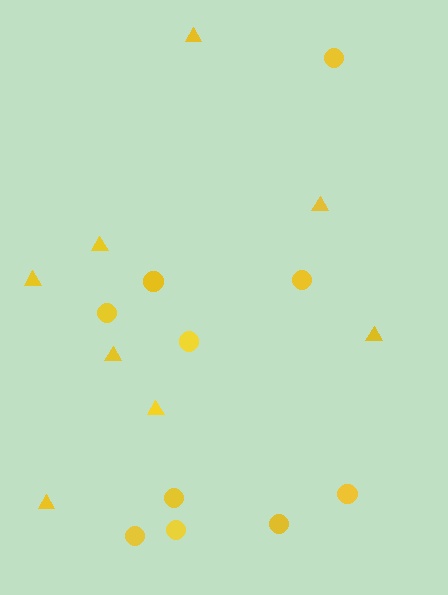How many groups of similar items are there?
There are 2 groups: one group of circles (10) and one group of triangles (8).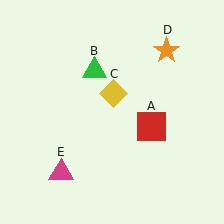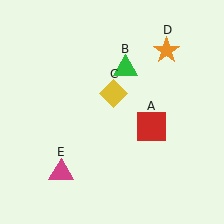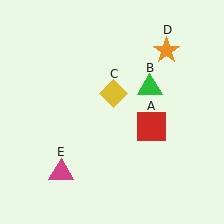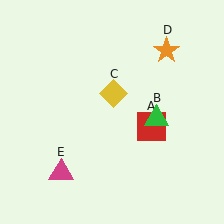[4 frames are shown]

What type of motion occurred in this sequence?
The green triangle (object B) rotated clockwise around the center of the scene.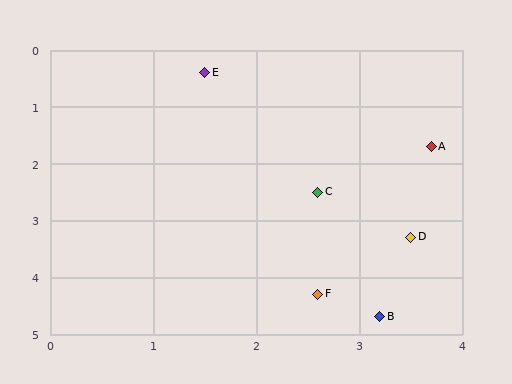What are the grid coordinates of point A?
Point A is at approximately (3.7, 1.7).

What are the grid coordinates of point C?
Point C is at approximately (2.6, 2.5).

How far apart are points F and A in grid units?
Points F and A are about 2.8 grid units apart.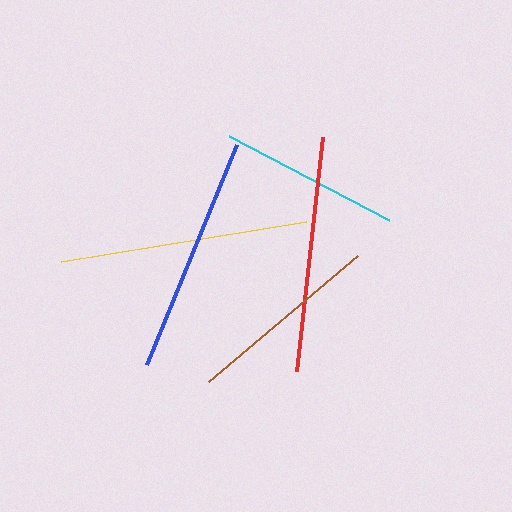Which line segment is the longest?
The yellow line is the longest at approximately 249 pixels.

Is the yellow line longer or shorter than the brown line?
The yellow line is longer than the brown line.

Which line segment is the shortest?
The cyan line is the shortest at approximately 181 pixels.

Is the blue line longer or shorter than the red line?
The blue line is longer than the red line.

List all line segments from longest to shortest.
From longest to shortest: yellow, blue, red, brown, cyan.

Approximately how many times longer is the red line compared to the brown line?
The red line is approximately 1.2 times the length of the brown line.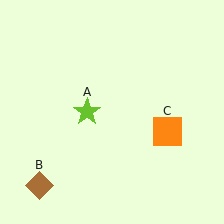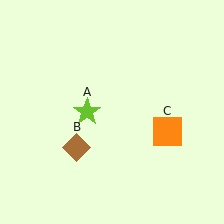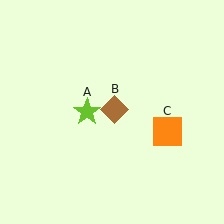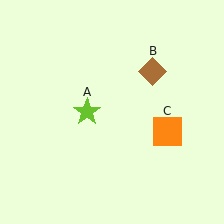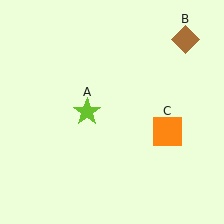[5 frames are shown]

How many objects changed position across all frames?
1 object changed position: brown diamond (object B).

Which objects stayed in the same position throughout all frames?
Lime star (object A) and orange square (object C) remained stationary.